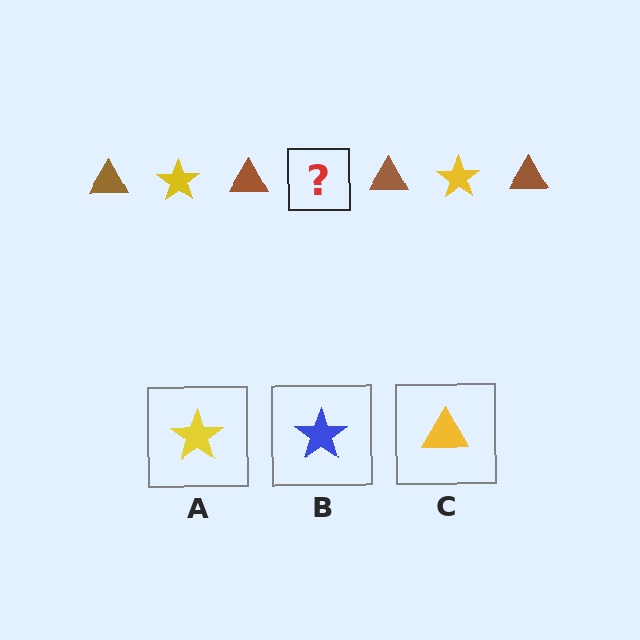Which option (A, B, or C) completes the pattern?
A.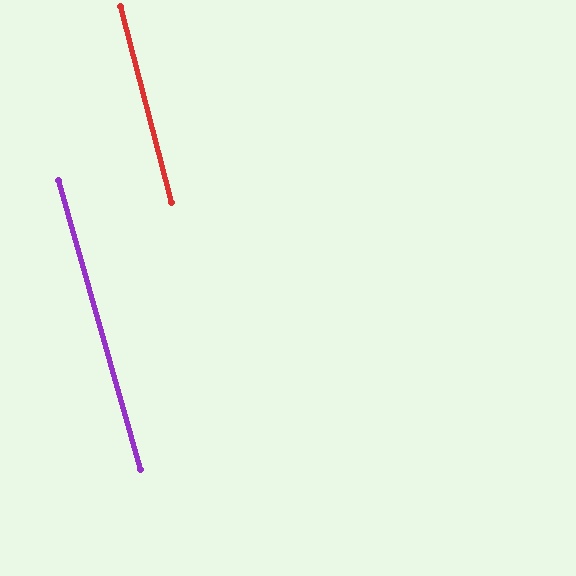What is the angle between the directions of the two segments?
Approximately 1 degree.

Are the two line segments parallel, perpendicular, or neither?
Parallel — their directions differ by only 1.0°.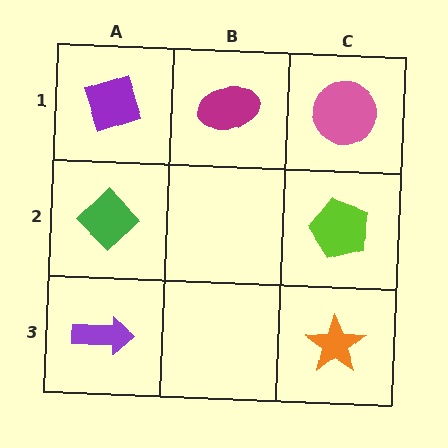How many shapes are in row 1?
3 shapes.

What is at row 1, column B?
A magenta ellipse.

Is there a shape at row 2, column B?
No, that cell is empty.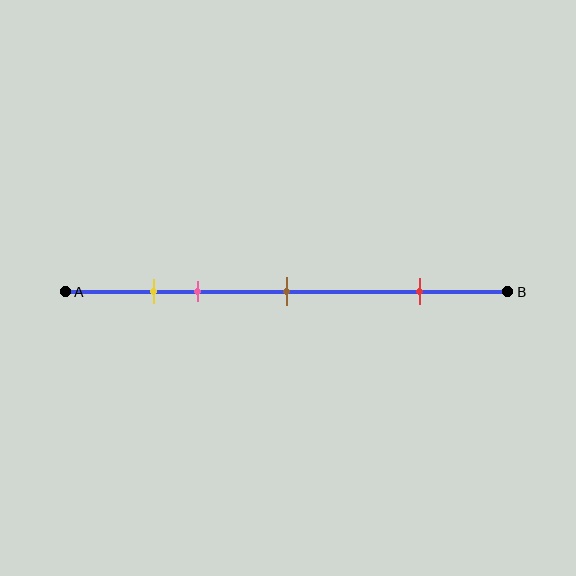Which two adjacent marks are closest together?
The yellow and pink marks are the closest adjacent pair.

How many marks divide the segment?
There are 4 marks dividing the segment.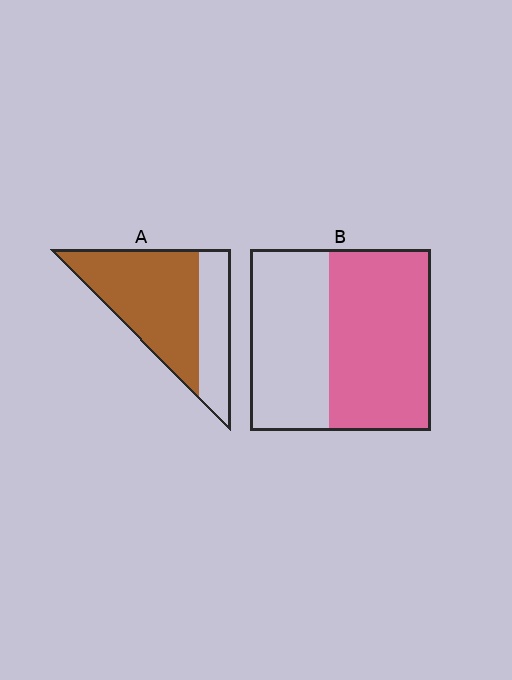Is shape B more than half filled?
Yes.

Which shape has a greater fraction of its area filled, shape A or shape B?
Shape A.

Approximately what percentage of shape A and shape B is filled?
A is approximately 70% and B is approximately 55%.